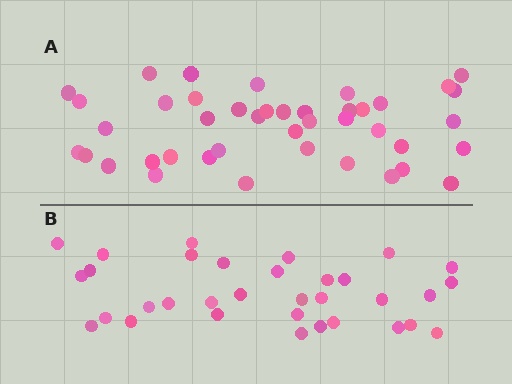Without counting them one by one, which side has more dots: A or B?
Region A (the top region) has more dots.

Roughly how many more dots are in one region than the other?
Region A has roughly 8 or so more dots than region B.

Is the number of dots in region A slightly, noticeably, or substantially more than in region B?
Region A has noticeably more, but not dramatically so. The ratio is roughly 1.3 to 1.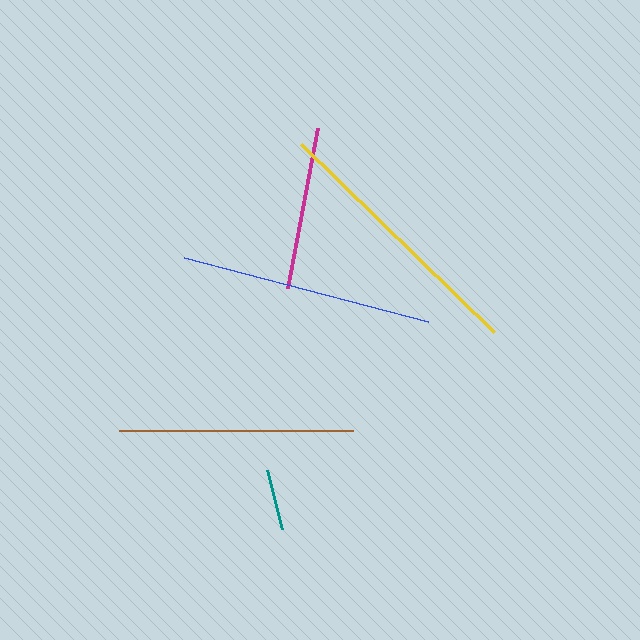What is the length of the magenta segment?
The magenta segment is approximately 162 pixels long.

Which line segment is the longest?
The yellow line is the longest at approximately 269 pixels.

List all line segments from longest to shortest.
From longest to shortest: yellow, blue, brown, magenta, teal.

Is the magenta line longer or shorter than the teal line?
The magenta line is longer than the teal line.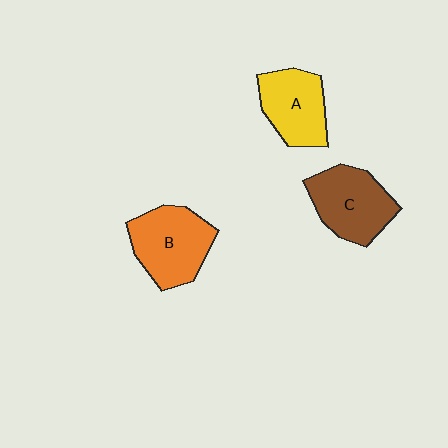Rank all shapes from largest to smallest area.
From largest to smallest: B (orange), C (brown), A (yellow).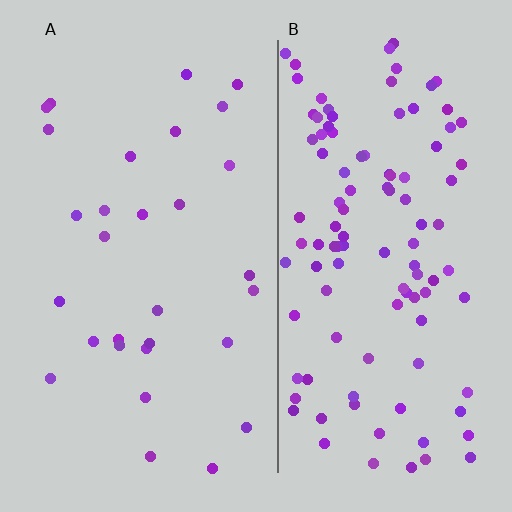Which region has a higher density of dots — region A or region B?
B (the right).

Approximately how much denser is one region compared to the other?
Approximately 3.7× — region B over region A.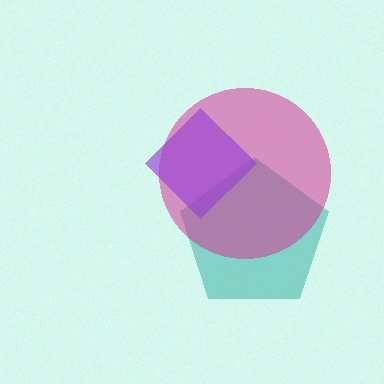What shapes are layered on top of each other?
The layered shapes are: a teal pentagon, a magenta circle, a purple diamond.